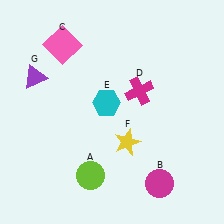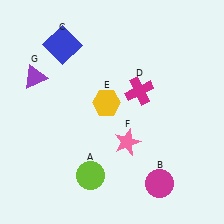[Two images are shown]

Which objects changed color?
C changed from pink to blue. E changed from cyan to yellow. F changed from yellow to pink.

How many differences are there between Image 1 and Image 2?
There are 3 differences between the two images.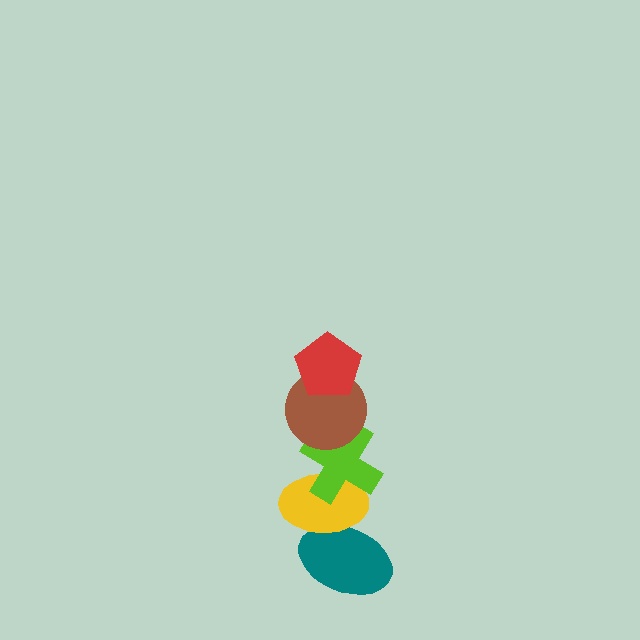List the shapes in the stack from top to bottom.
From top to bottom: the red pentagon, the brown circle, the lime cross, the yellow ellipse, the teal ellipse.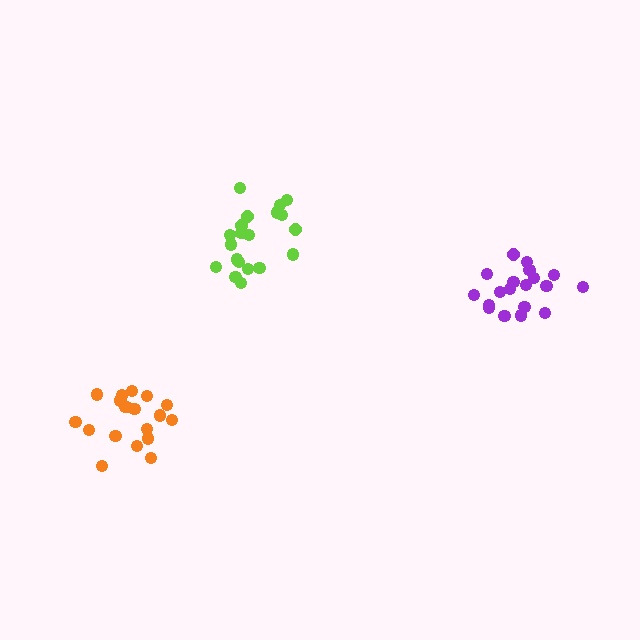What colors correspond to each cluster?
The clusters are colored: lime, orange, purple.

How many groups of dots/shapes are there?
There are 3 groups.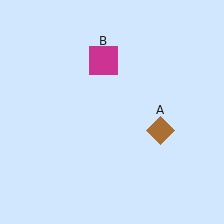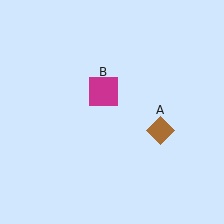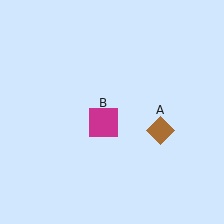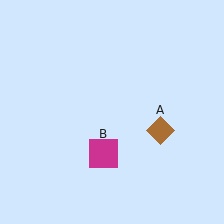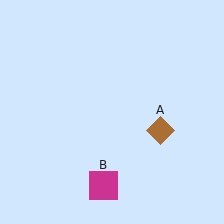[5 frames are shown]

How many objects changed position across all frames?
1 object changed position: magenta square (object B).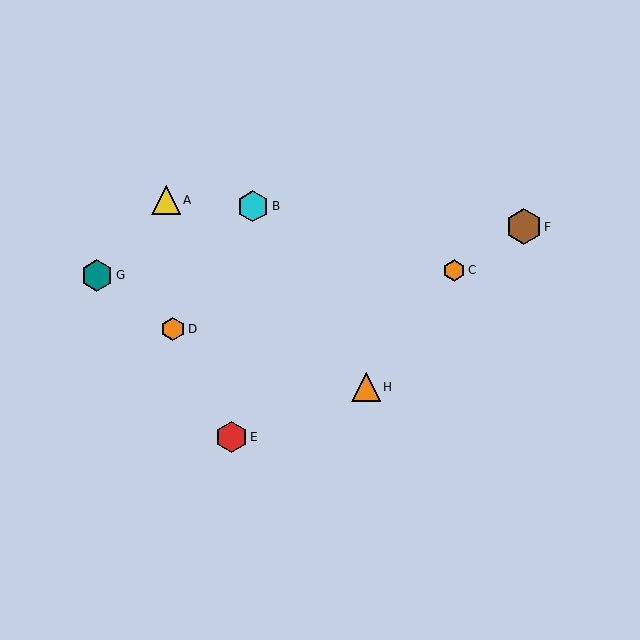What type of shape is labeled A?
Shape A is a yellow triangle.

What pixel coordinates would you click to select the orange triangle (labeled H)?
Click at (366, 387) to select the orange triangle H.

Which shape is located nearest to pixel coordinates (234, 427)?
The red hexagon (labeled E) at (232, 437) is nearest to that location.